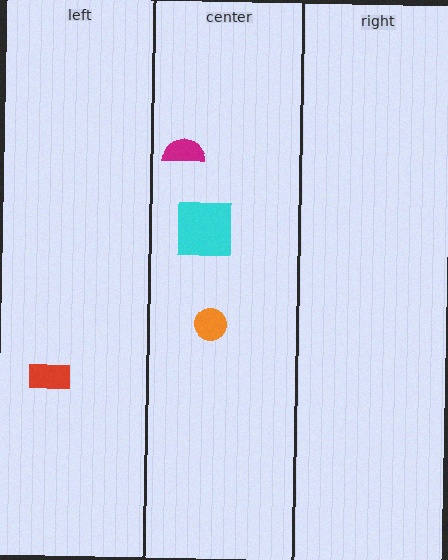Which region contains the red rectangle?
The left region.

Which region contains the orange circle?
The center region.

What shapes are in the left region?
The red rectangle.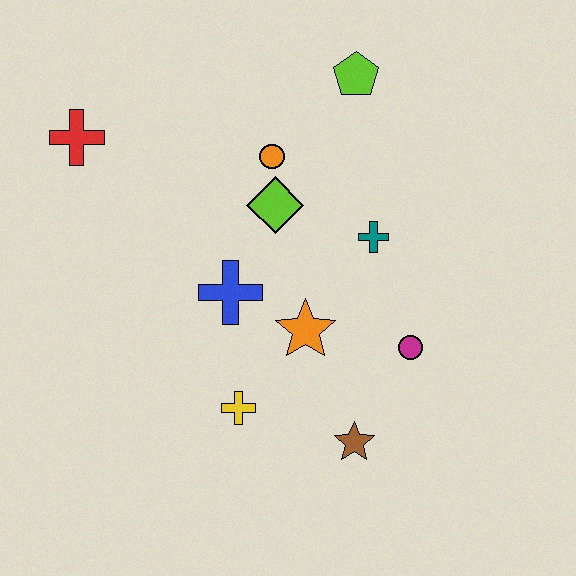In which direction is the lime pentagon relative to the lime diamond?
The lime pentagon is above the lime diamond.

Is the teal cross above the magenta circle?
Yes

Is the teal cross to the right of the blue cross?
Yes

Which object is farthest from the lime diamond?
The brown star is farthest from the lime diamond.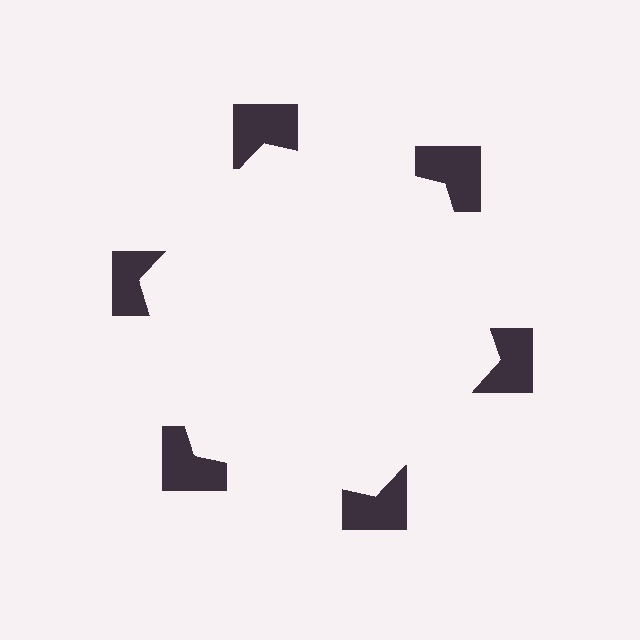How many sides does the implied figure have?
6 sides.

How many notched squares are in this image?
There are 6 — one at each vertex of the illusory hexagon.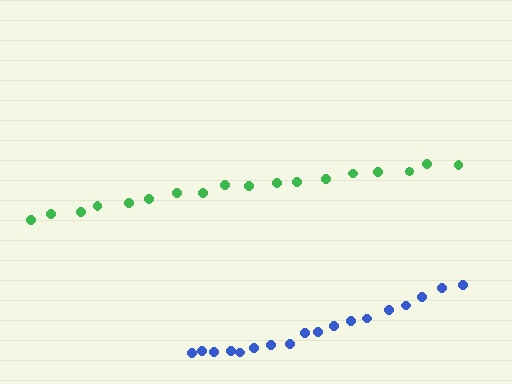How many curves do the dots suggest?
There are 2 distinct paths.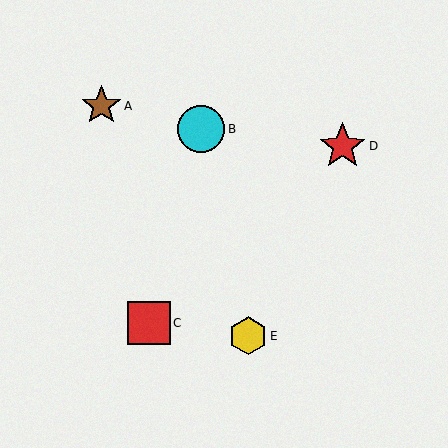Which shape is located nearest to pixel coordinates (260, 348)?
The yellow hexagon (labeled E) at (248, 336) is nearest to that location.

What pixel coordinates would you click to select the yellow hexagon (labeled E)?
Click at (248, 336) to select the yellow hexagon E.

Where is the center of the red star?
The center of the red star is at (343, 146).